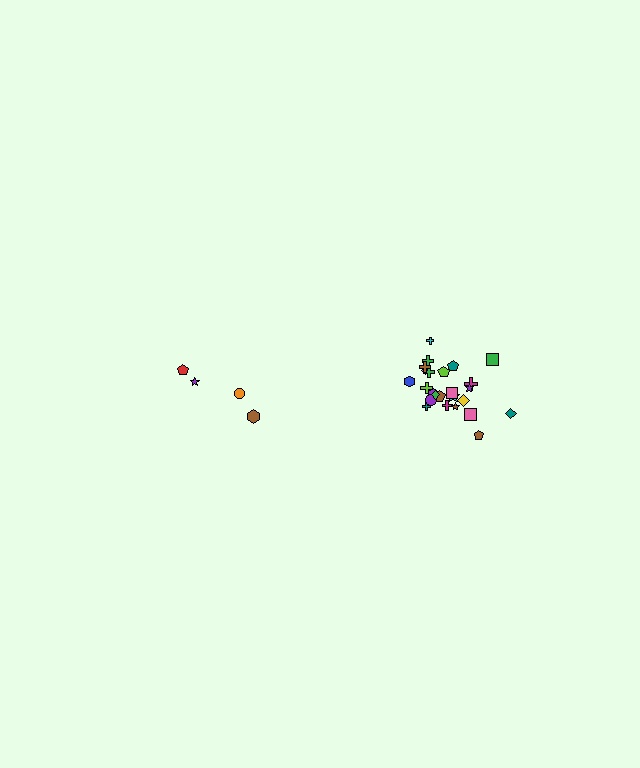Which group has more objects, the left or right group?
The right group.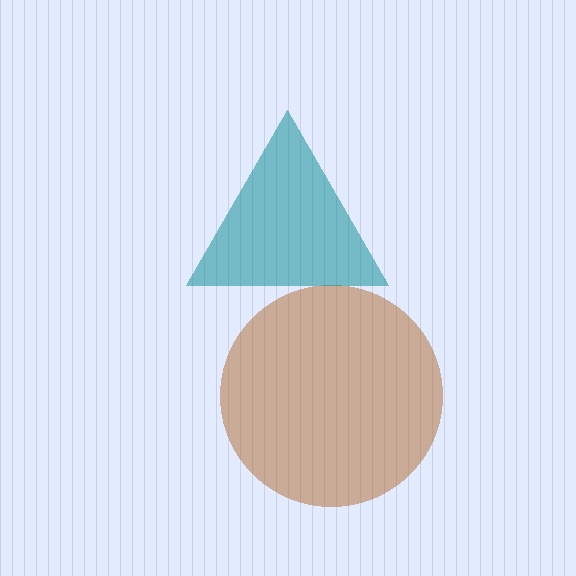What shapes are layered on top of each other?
The layered shapes are: a brown circle, a teal triangle.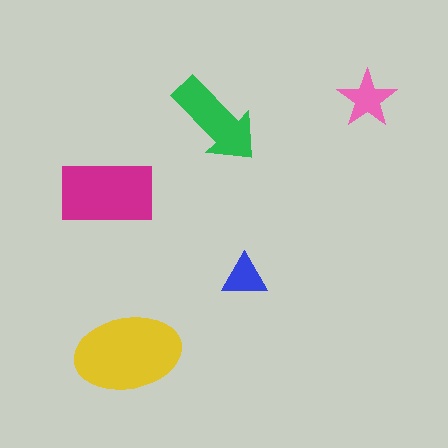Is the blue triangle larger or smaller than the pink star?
Smaller.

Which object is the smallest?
The blue triangle.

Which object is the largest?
The yellow ellipse.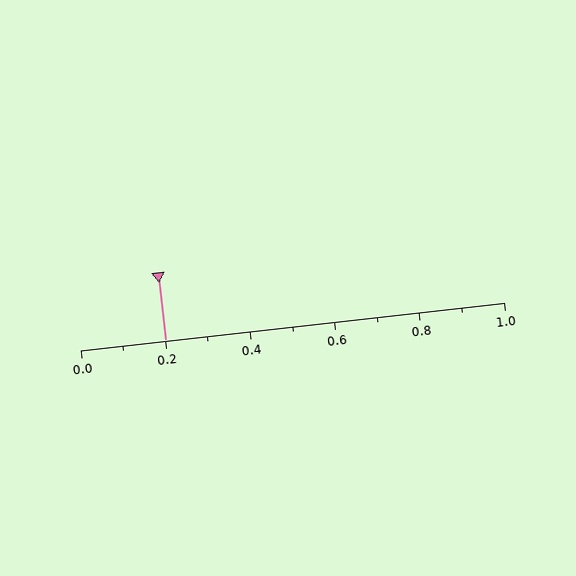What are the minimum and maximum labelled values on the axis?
The axis runs from 0.0 to 1.0.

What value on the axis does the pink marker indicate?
The marker indicates approximately 0.2.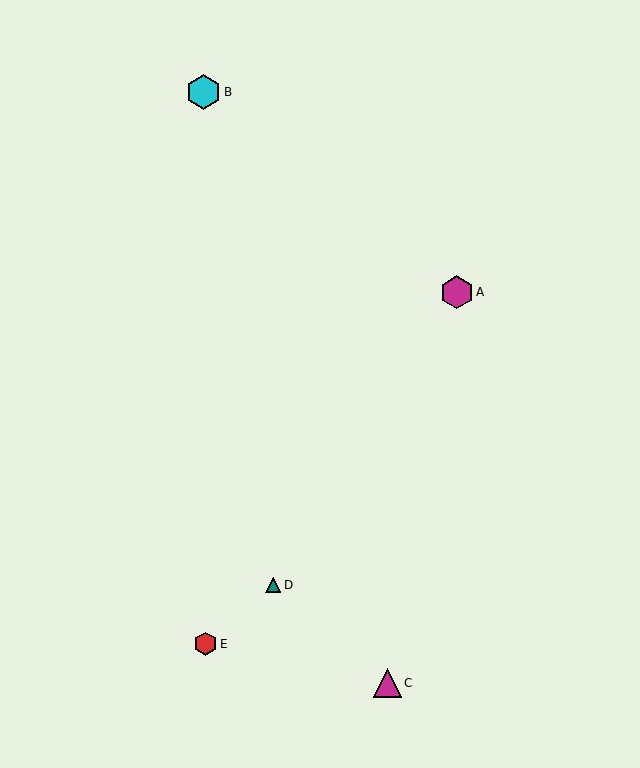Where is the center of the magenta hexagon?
The center of the magenta hexagon is at (457, 292).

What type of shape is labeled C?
Shape C is a magenta triangle.